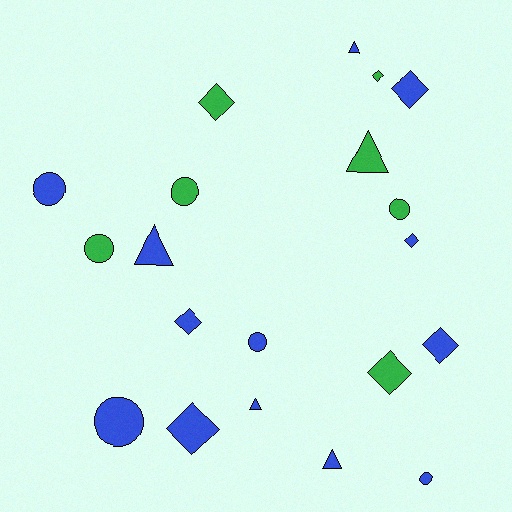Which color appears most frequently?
Blue, with 13 objects.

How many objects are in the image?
There are 20 objects.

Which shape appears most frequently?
Diamond, with 8 objects.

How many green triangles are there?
There is 1 green triangle.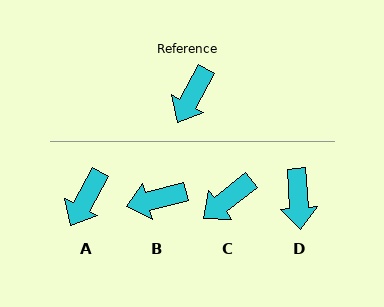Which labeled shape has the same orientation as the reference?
A.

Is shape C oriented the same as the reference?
No, it is off by about 22 degrees.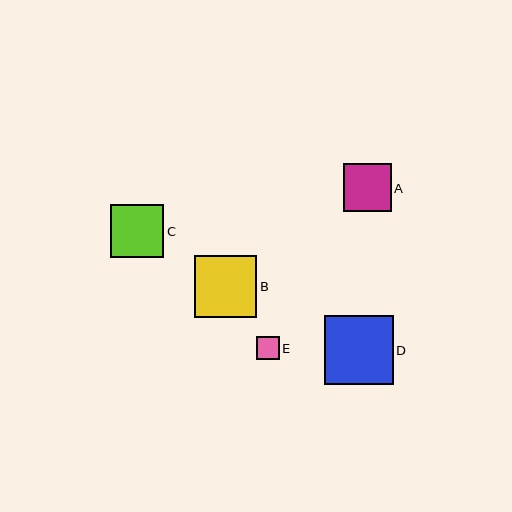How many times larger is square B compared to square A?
Square B is approximately 1.3 times the size of square A.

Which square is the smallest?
Square E is the smallest with a size of approximately 23 pixels.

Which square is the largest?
Square D is the largest with a size of approximately 69 pixels.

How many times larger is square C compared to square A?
Square C is approximately 1.1 times the size of square A.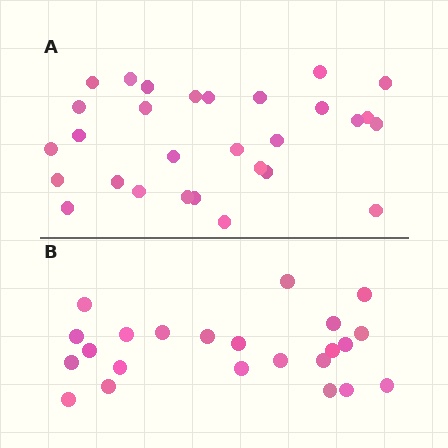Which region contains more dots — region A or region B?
Region A (the top region) has more dots.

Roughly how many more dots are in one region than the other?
Region A has about 6 more dots than region B.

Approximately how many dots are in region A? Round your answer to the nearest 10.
About 30 dots. (The exact count is 29, which rounds to 30.)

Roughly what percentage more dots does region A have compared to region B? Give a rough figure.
About 25% more.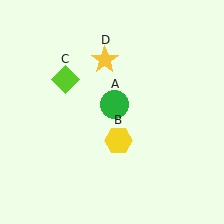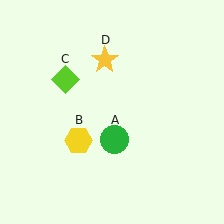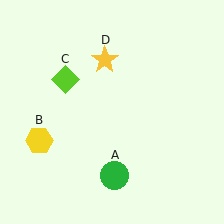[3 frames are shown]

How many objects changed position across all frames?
2 objects changed position: green circle (object A), yellow hexagon (object B).